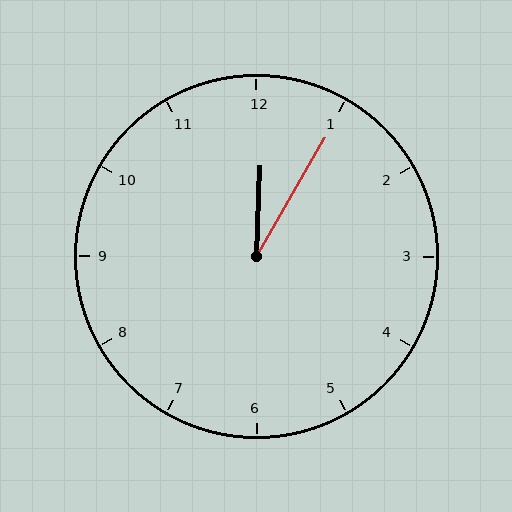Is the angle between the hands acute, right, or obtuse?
It is acute.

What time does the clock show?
12:05.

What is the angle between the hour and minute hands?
Approximately 28 degrees.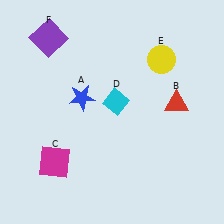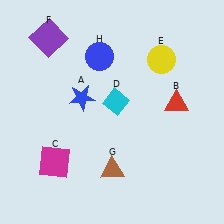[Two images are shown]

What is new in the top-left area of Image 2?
A blue circle (H) was added in the top-left area of Image 2.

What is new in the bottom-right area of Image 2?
A brown triangle (G) was added in the bottom-right area of Image 2.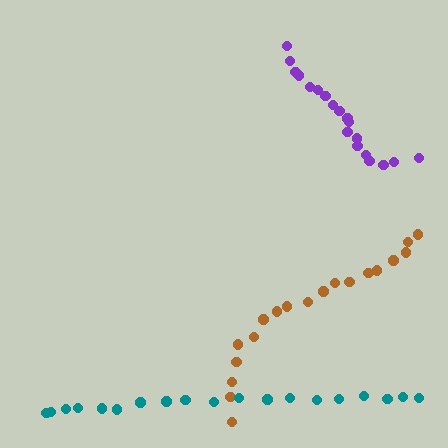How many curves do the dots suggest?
There are 3 distinct paths.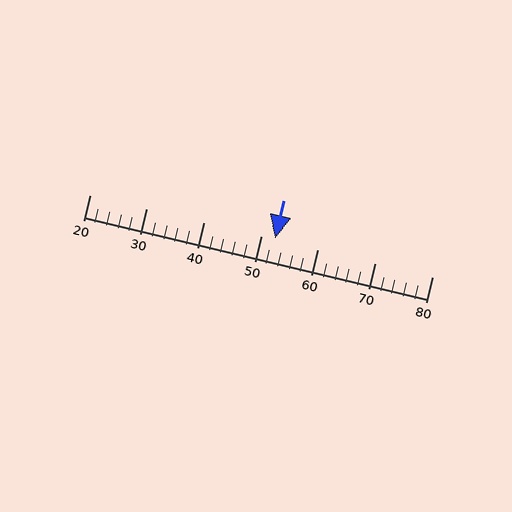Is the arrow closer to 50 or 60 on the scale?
The arrow is closer to 50.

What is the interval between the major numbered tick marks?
The major tick marks are spaced 10 units apart.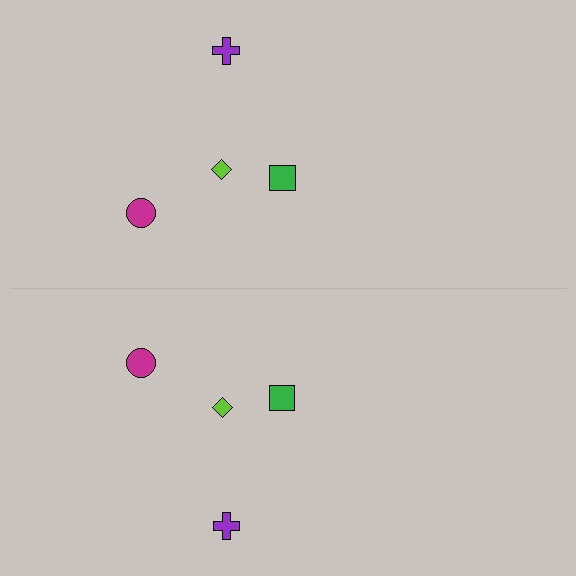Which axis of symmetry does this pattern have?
The pattern has a horizontal axis of symmetry running through the center of the image.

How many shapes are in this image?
There are 8 shapes in this image.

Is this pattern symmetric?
Yes, this pattern has bilateral (reflection) symmetry.